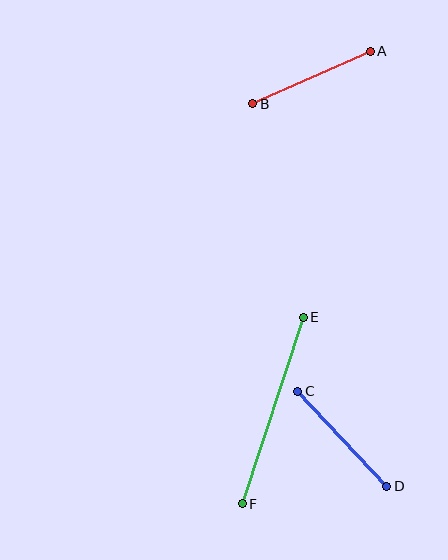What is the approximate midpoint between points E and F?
The midpoint is at approximately (273, 411) pixels.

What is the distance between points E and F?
The distance is approximately 196 pixels.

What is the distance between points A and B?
The distance is approximately 129 pixels.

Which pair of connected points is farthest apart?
Points E and F are farthest apart.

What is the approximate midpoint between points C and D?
The midpoint is at approximately (342, 439) pixels.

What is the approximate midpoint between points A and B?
The midpoint is at approximately (311, 78) pixels.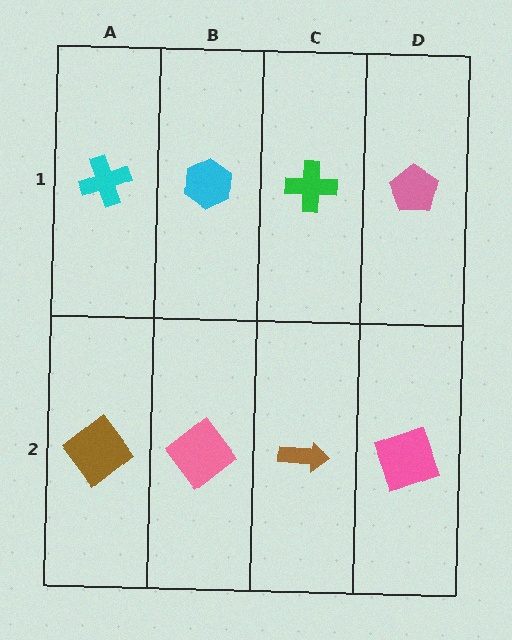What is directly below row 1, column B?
A pink diamond.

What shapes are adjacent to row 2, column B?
A cyan hexagon (row 1, column B), a brown diamond (row 2, column A), a brown arrow (row 2, column C).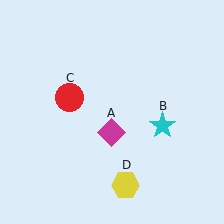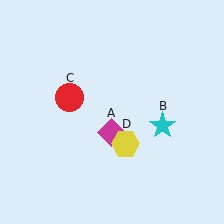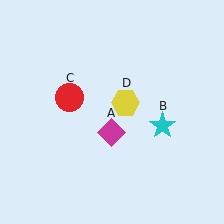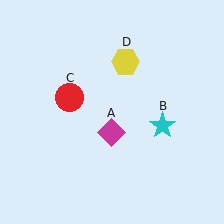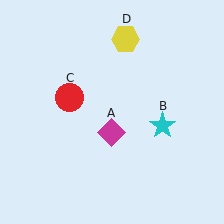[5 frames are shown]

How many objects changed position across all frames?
1 object changed position: yellow hexagon (object D).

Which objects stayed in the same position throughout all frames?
Magenta diamond (object A) and cyan star (object B) and red circle (object C) remained stationary.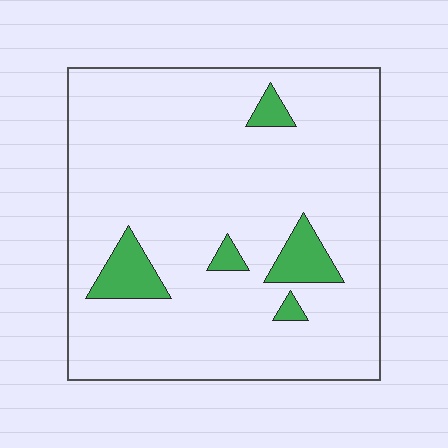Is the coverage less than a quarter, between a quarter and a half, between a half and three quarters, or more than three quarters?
Less than a quarter.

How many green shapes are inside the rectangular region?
5.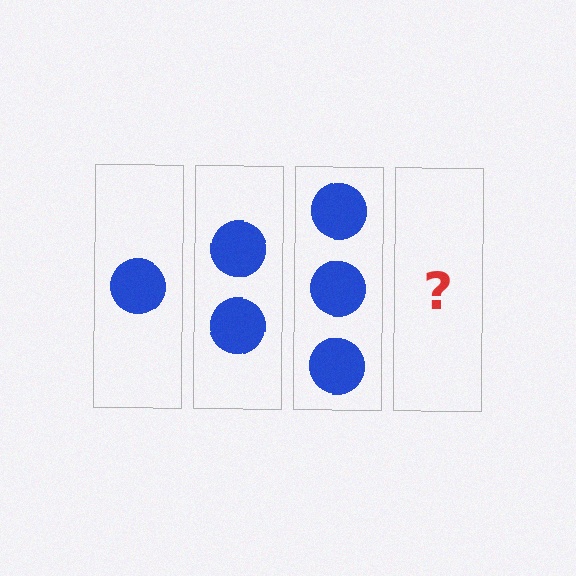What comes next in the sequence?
The next element should be 4 circles.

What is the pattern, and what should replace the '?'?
The pattern is that each step adds one more circle. The '?' should be 4 circles.